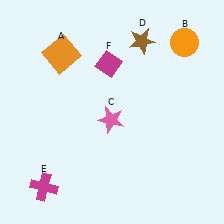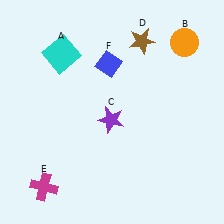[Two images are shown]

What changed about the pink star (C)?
In Image 1, C is pink. In Image 2, it changed to purple.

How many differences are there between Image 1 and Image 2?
There are 3 differences between the two images.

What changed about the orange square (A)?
In Image 1, A is orange. In Image 2, it changed to cyan.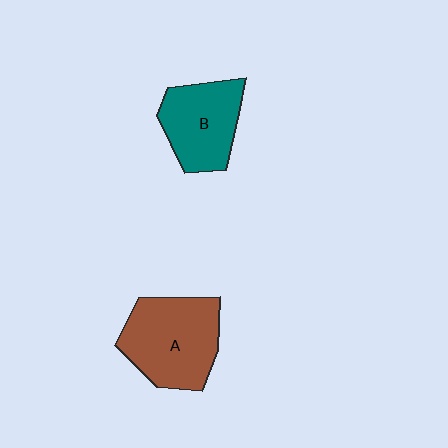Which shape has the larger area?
Shape A (brown).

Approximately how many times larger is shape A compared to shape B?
Approximately 1.3 times.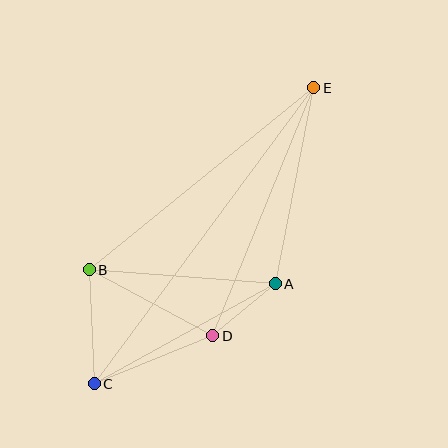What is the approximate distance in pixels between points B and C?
The distance between B and C is approximately 114 pixels.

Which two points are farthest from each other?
Points C and E are farthest from each other.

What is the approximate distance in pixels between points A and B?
The distance between A and B is approximately 187 pixels.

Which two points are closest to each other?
Points A and D are closest to each other.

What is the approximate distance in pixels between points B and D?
The distance between B and D is approximately 140 pixels.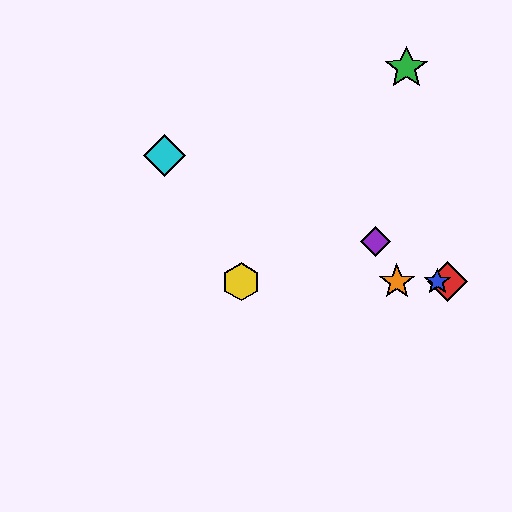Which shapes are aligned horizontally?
The red diamond, the blue star, the yellow hexagon, the orange star are aligned horizontally.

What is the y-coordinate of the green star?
The green star is at y≈68.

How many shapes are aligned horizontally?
4 shapes (the red diamond, the blue star, the yellow hexagon, the orange star) are aligned horizontally.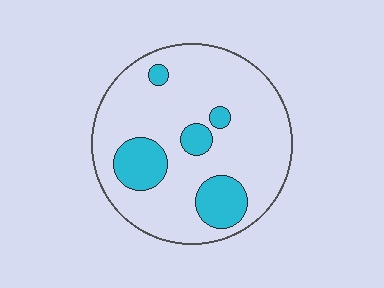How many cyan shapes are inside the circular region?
5.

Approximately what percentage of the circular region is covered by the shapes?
Approximately 20%.